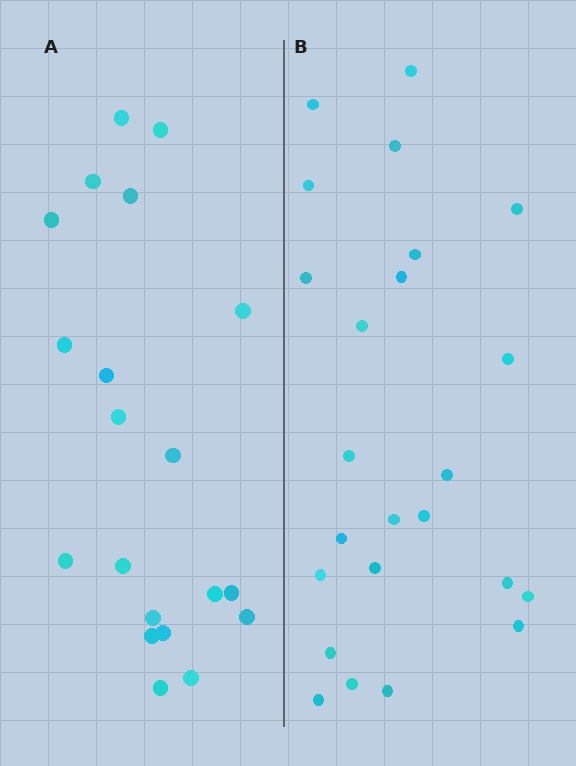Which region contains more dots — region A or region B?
Region B (the right region) has more dots.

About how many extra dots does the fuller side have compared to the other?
Region B has about 4 more dots than region A.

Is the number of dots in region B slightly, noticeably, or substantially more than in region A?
Region B has only slightly more — the two regions are fairly close. The ratio is roughly 1.2 to 1.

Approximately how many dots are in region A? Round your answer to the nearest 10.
About 20 dots.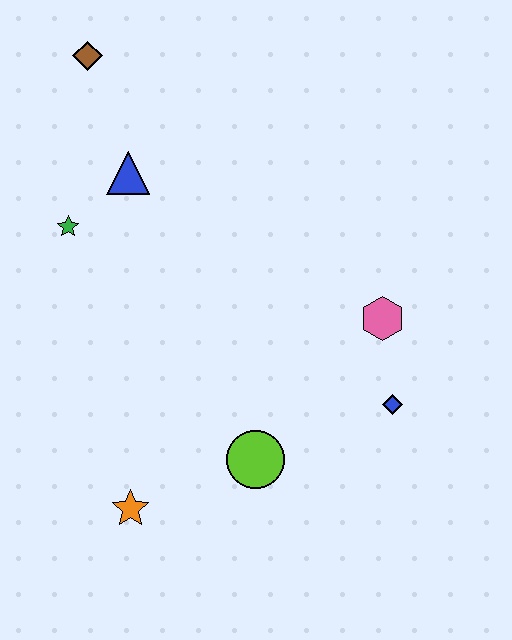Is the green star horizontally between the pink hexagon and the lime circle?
No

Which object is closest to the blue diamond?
The pink hexagon is closest to the blue diamond.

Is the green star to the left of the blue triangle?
Yes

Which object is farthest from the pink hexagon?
The brown diamond is farthest from the pink hexagon.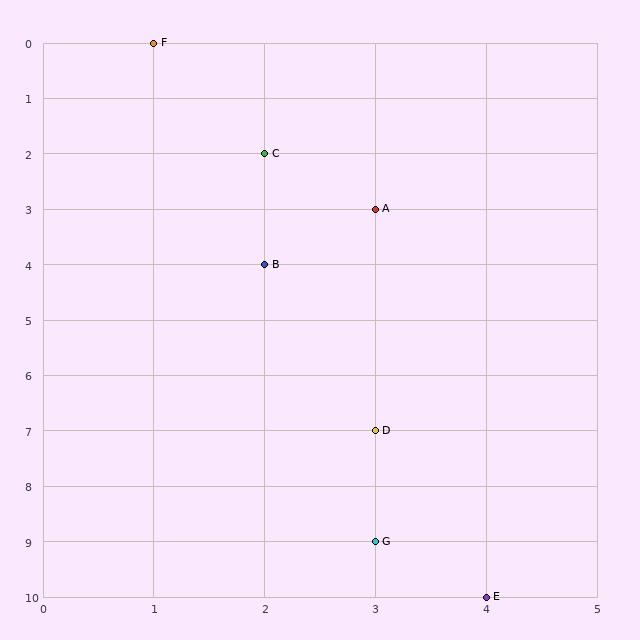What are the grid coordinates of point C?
Point C is at grid coordinates (2, 2).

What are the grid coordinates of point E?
Point E is at grid coordinates (4, 10).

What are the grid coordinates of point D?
Point D is at grid coordinates (3, 7).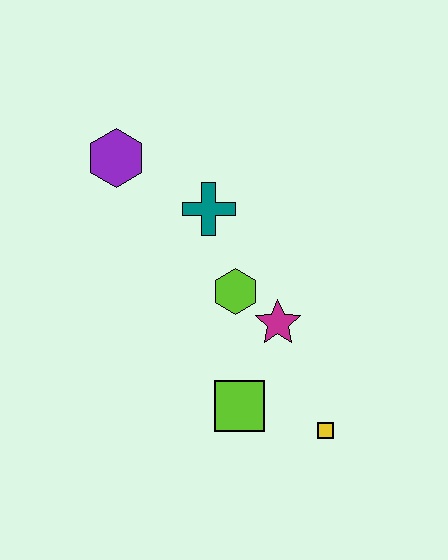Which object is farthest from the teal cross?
The yellow square is farthest from the teal cross.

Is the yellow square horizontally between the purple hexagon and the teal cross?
No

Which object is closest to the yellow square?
The lime square is closest to the yellow square.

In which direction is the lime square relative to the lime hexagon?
The lime square is below the lime hexagon.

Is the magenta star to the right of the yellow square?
No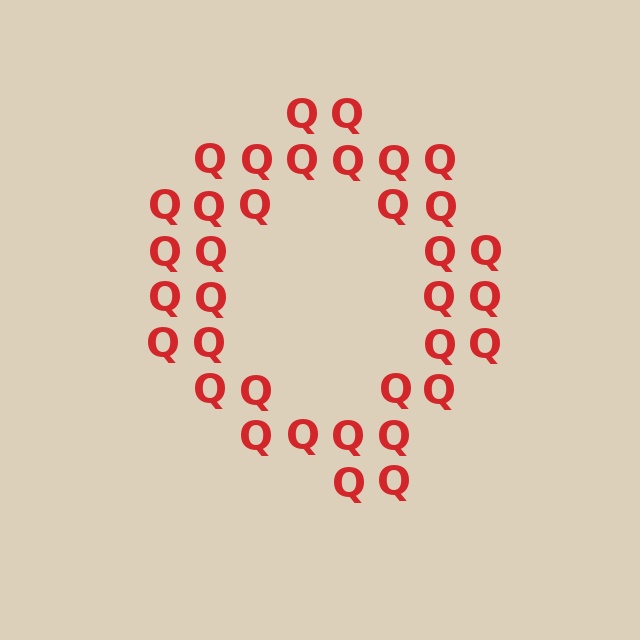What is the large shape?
The large shape is the letter Q.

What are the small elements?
The small elements are letter Q's.